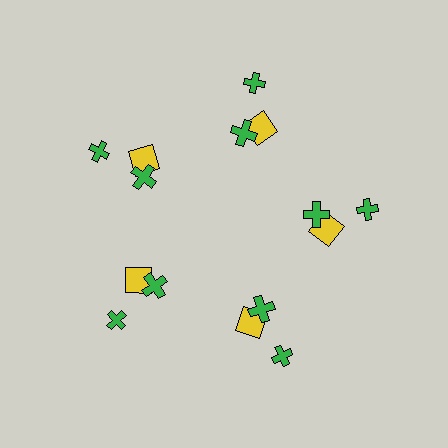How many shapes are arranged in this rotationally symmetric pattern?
There are 15 shapes, arranged in 5 groups of 3.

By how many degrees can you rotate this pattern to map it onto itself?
The pattern maps onto itself every 72 degrees of rotation.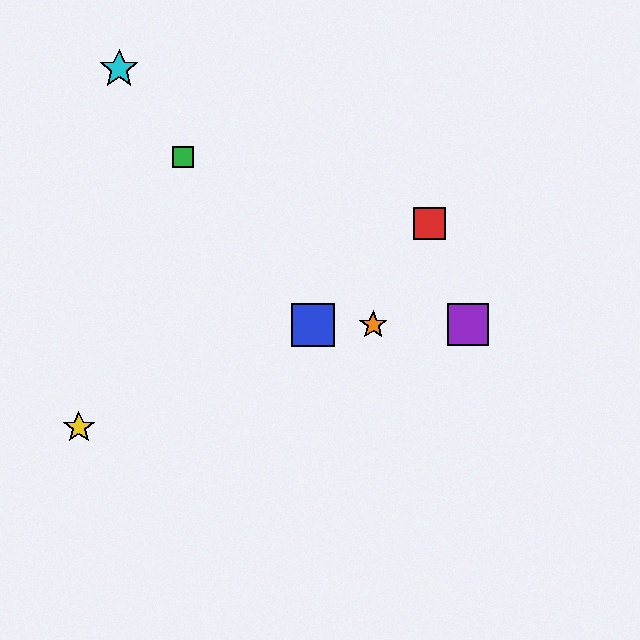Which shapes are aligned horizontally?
The blue square, the purple square, the orange star are aligned horizontally.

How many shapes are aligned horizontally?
3 shapes (the blue square, the purple square, the orange star) are aligned horizontally.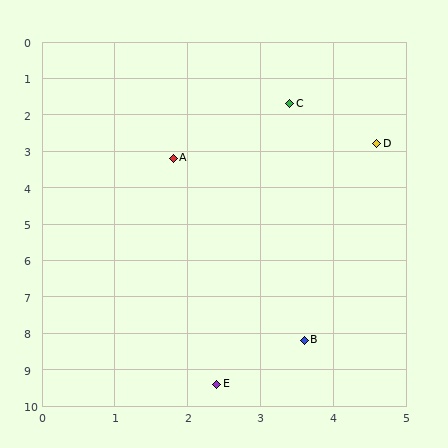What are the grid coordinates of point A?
Point A is at approximately (1.8, 3.2).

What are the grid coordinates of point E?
Point E is at approximately (2.4, 9.4).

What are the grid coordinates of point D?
Point D is at approximately (4.6, 2.8).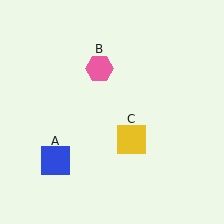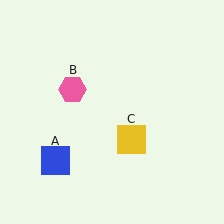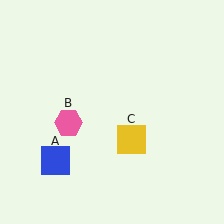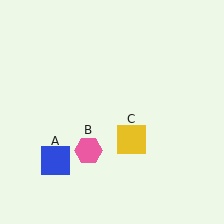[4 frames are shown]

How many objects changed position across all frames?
1 object changed position: pink hexagon (object B).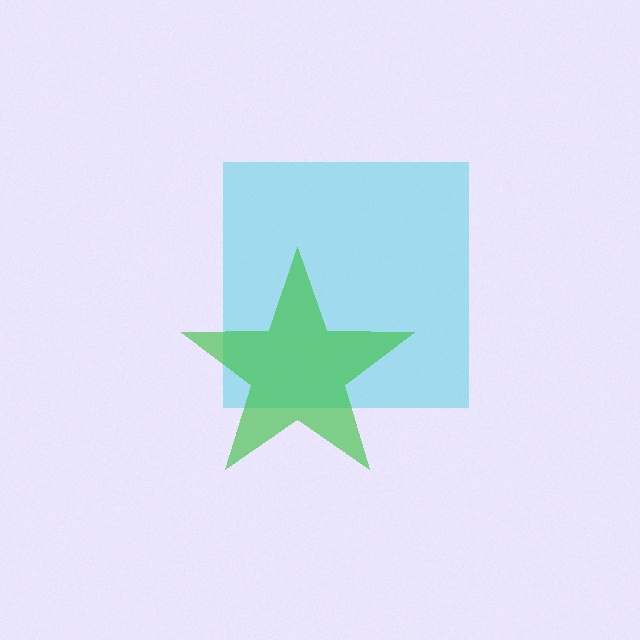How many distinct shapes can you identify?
There are 2 distinct shapes: a cyan square, a green star.